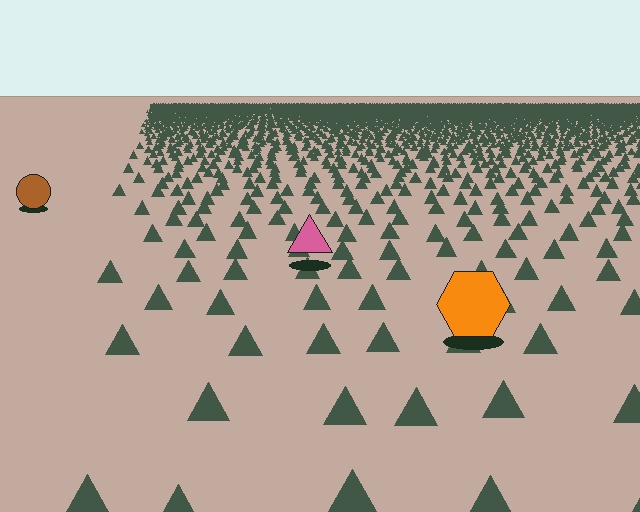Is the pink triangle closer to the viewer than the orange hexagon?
No. The orange hexagon is closer — you can tell from the texture gradient: the ground texture is coarser near it.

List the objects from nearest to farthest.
From nearest to farthest: the orange hexagon, the pink triangle, the brown circle.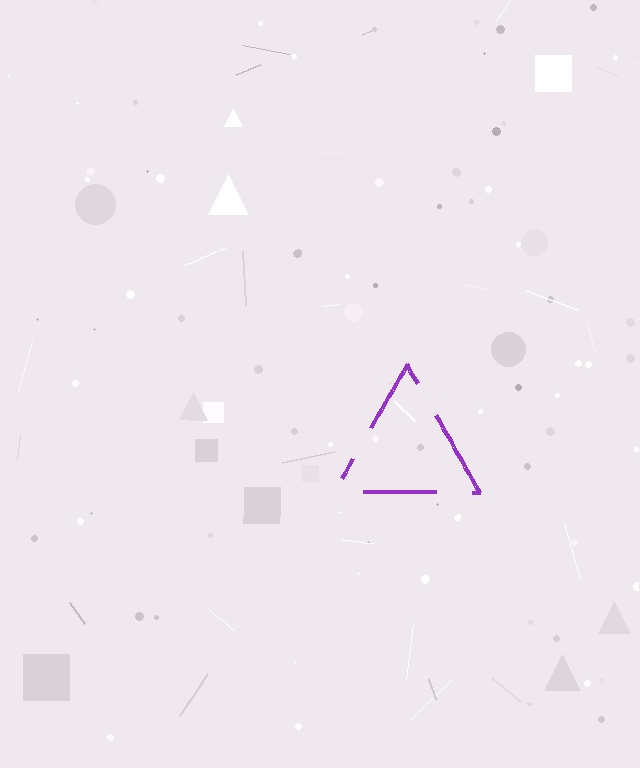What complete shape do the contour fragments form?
The contour fragments form a triangle.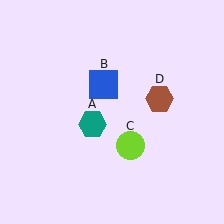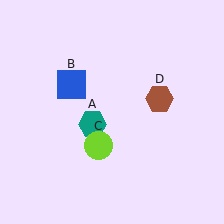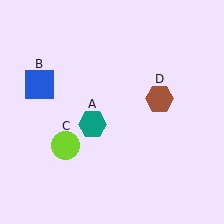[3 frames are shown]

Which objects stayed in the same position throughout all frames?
Teal hexagon (object A) and brown hexagon (object D) remained stationary.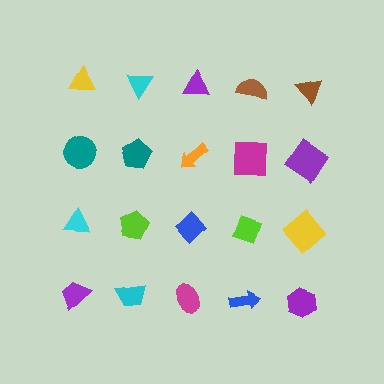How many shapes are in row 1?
5 shapes.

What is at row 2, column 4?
A magenta square.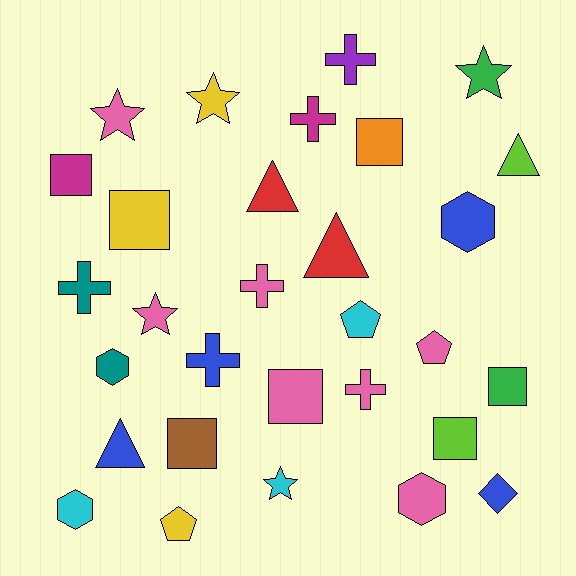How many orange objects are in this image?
There is 1 orange object.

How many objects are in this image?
There are 30 objects.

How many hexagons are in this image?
There are 4 hexagons.